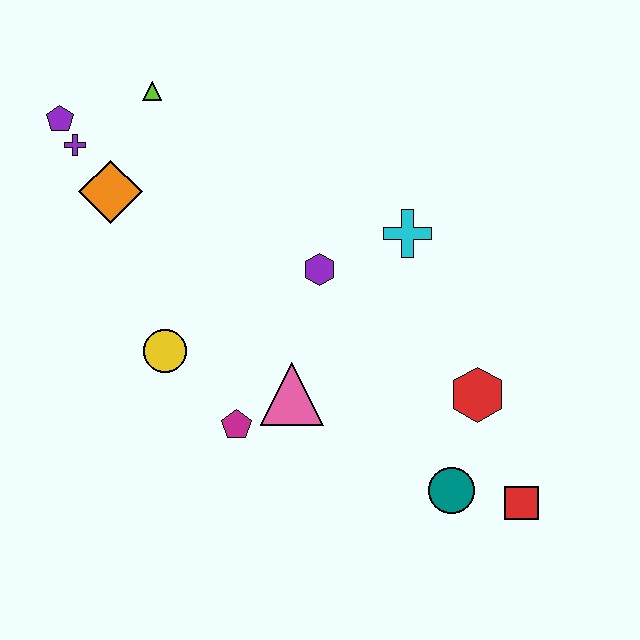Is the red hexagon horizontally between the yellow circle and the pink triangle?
No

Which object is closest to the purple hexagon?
The cyan cross is closest to the purple hexagon.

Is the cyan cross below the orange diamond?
Yes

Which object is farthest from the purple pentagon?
The red square is farthest from the purple pentagon.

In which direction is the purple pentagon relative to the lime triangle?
The purple pentagon is to the left of the lime triangle.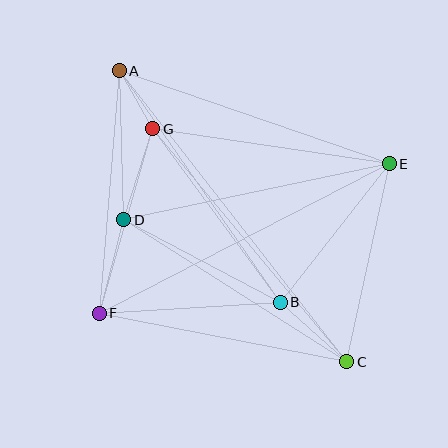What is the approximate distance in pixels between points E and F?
The distance between E and F is approximately 326 pixels.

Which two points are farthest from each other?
Points A and C are farthest from each other.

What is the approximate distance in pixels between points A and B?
The distance between A and B is approximately 282 pixels.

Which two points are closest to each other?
Points A and G are closest to each other.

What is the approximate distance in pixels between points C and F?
The distance between C and F is approximately 252 pixels.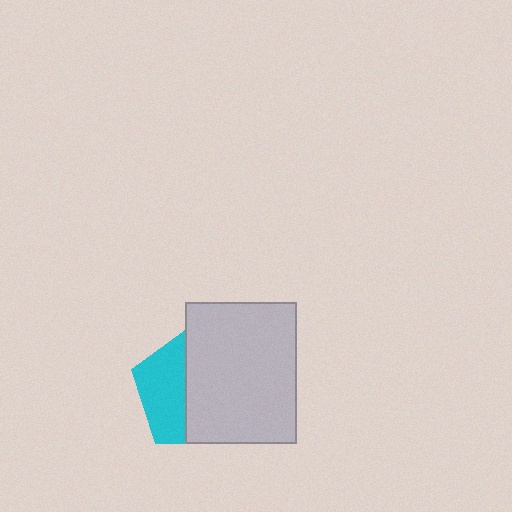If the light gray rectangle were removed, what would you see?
You would see the complete cyan pentagon.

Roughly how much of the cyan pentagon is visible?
A small part of it is visible (roughly 40%).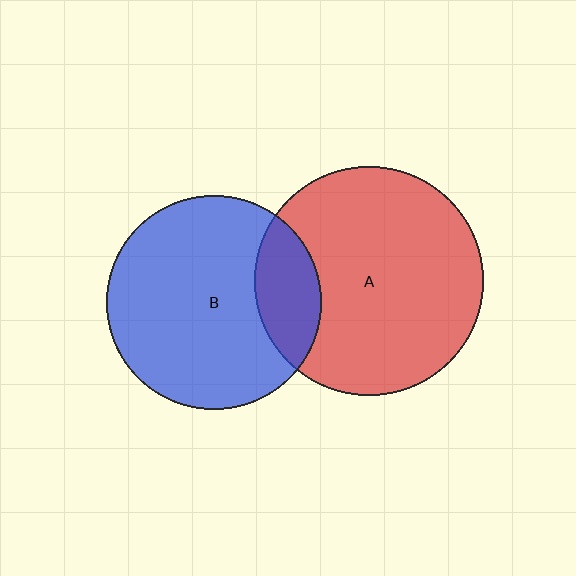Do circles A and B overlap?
Yes.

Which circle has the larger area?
Circle A (red).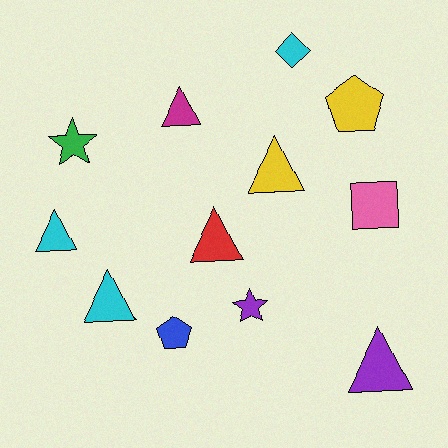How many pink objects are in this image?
There is 1 pink object.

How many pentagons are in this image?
There are 2 pentagons.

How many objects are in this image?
There are 12 objects.